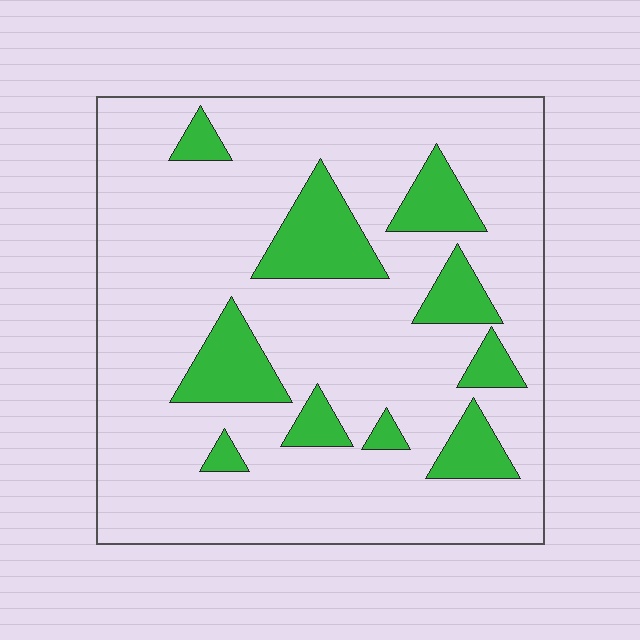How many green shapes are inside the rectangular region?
10.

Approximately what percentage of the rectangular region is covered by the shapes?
Approximately 20%.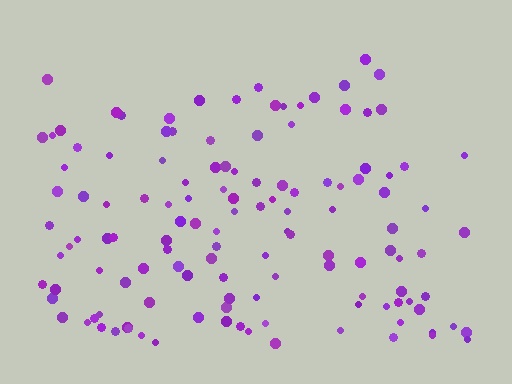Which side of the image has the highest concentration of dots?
The bottom.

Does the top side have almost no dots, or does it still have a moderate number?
Still a moderate number, just noticeably fewer than the bottom.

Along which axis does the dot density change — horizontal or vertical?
Vertical.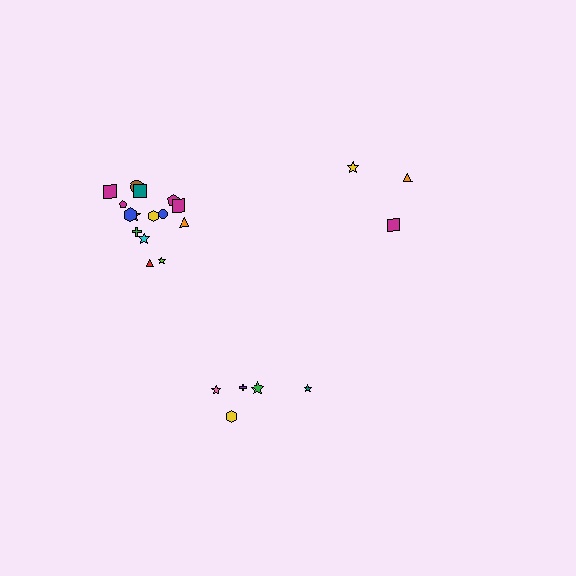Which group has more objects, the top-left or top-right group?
The top-left group.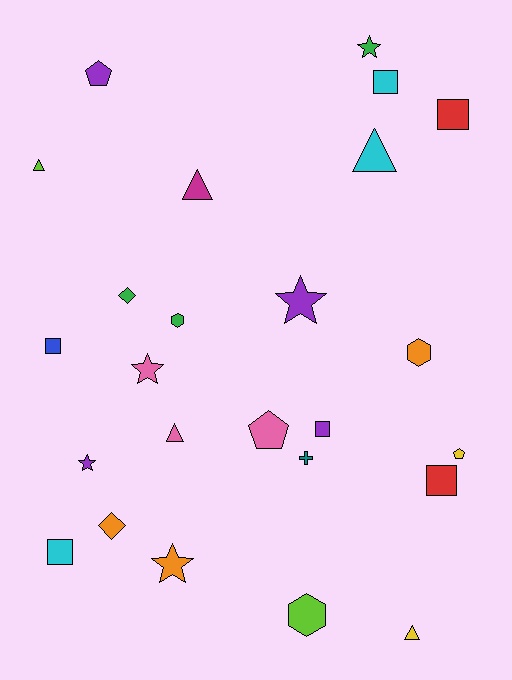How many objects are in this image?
There are 25 objects.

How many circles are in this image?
There are no circles.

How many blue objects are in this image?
There is 1 blue object.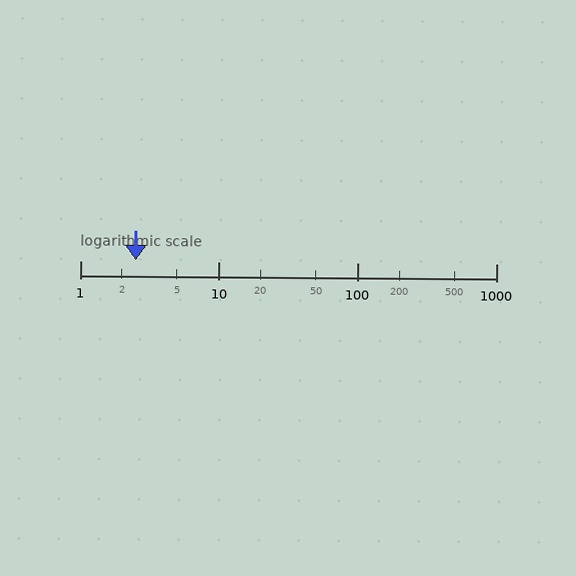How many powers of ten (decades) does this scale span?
The scale spans 3 decades, from 1 to 1000.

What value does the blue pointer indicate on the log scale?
The pointer indicates approximately 2.5.